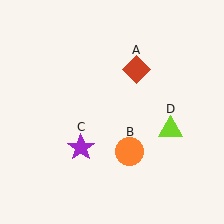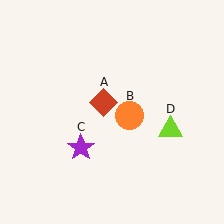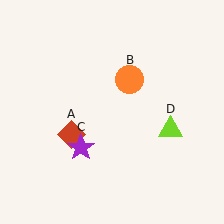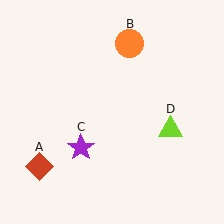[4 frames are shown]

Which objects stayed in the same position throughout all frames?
Purple star (object C) and lime triangle (object D) remained stationary.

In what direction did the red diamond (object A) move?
The red diamond (object A) moved down and to the left.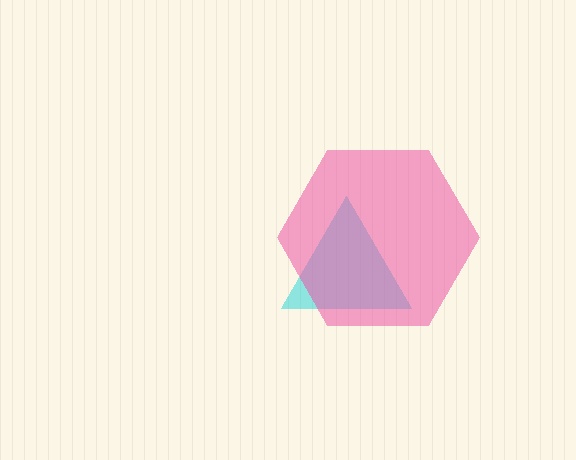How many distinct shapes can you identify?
There are 2 distinct shapes: a cyan triangle, a pink hexagon.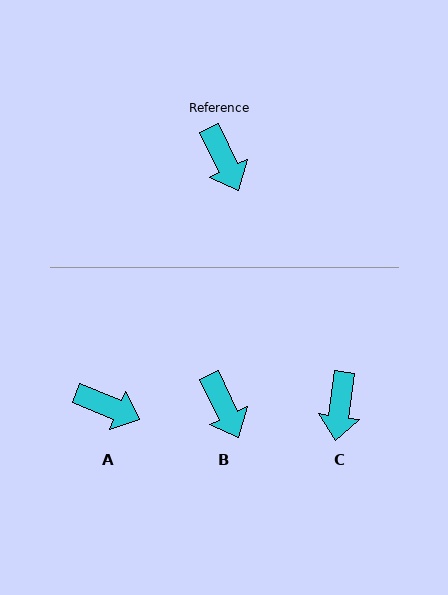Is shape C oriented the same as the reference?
No, it is off by about 33 degrees.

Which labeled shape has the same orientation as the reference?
B.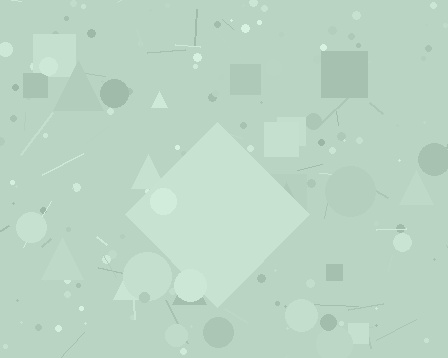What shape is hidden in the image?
A diamond is hidden in the image.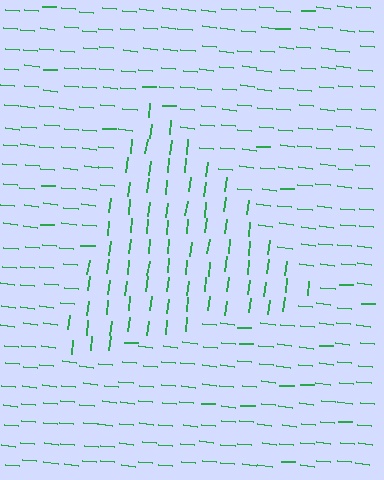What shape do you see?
I see a triangle.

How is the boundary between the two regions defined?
The boundary is defined purely by a change in line orientation (approximately 89 degrees difference). All lines are the same color and thickness.